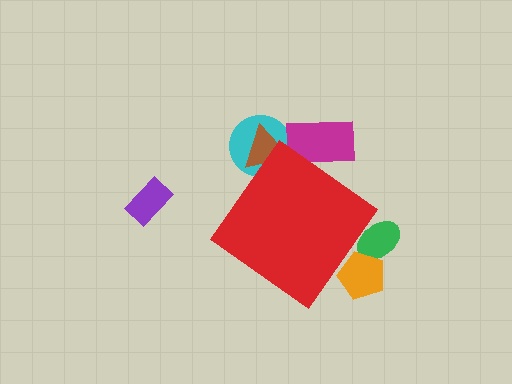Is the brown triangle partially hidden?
Yes, the brown triangle is partially hidden behind the red diamond.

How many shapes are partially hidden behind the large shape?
5 shapes are partially hidden.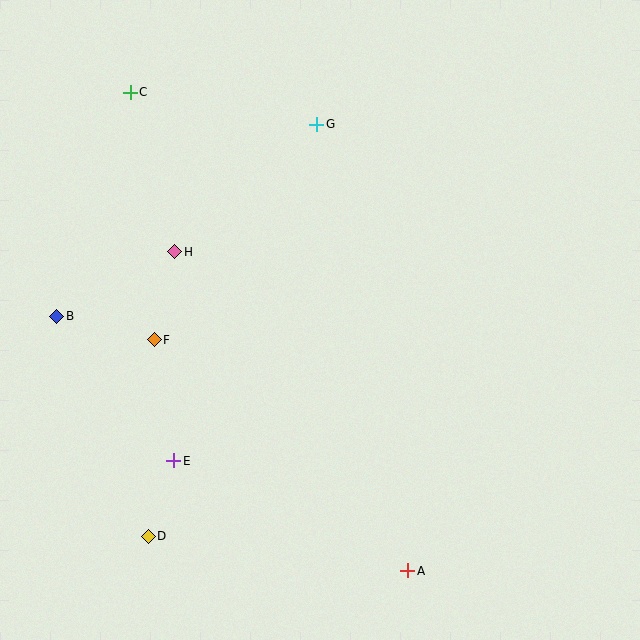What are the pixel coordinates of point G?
Point G is at (317, 124).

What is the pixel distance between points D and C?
The distance between D and C is 444 pixels.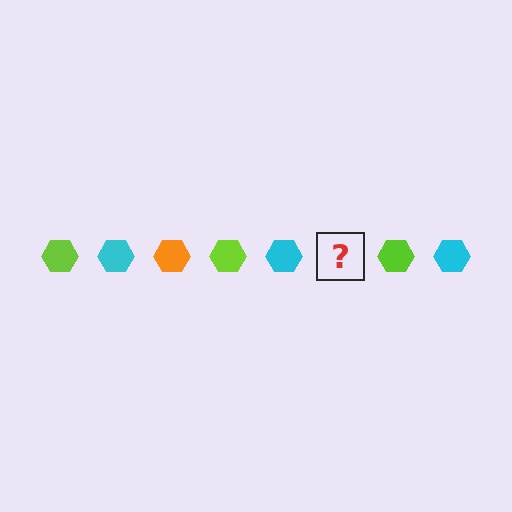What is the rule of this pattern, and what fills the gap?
The rule is that the pattern cycles through lime, cyan, orange hexagons. The gap should be filled with an orange hexagon.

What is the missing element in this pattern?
The missing element is an orange hexagon.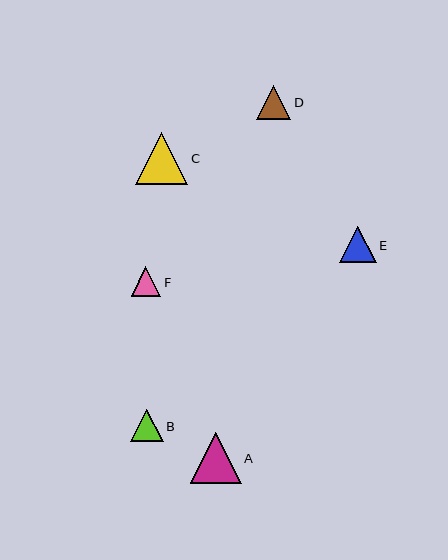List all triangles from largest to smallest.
From largest to smallest: C, A, E, D, B, F.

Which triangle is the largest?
Triangle C is the largest with a size of approximately 52 pixels.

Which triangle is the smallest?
Triangle F is the smallest with a size of approximately 30 pixels.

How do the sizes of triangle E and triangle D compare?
Triangle E and triangle D are approximately the same size.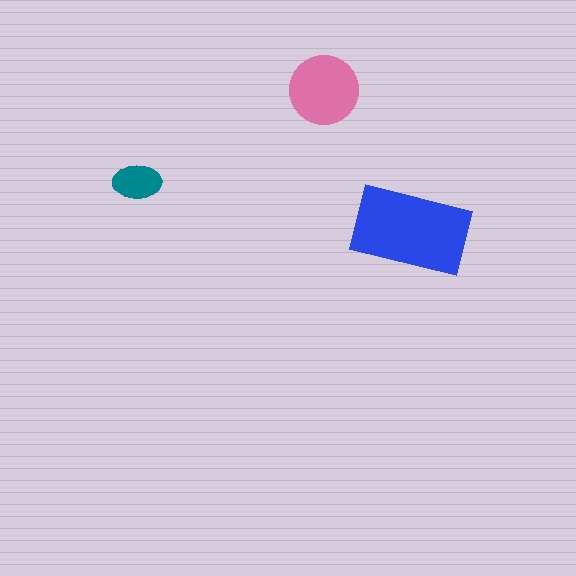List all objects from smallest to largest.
The teal ellipse, the pink circle, the blue rectangle.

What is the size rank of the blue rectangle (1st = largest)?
1st.